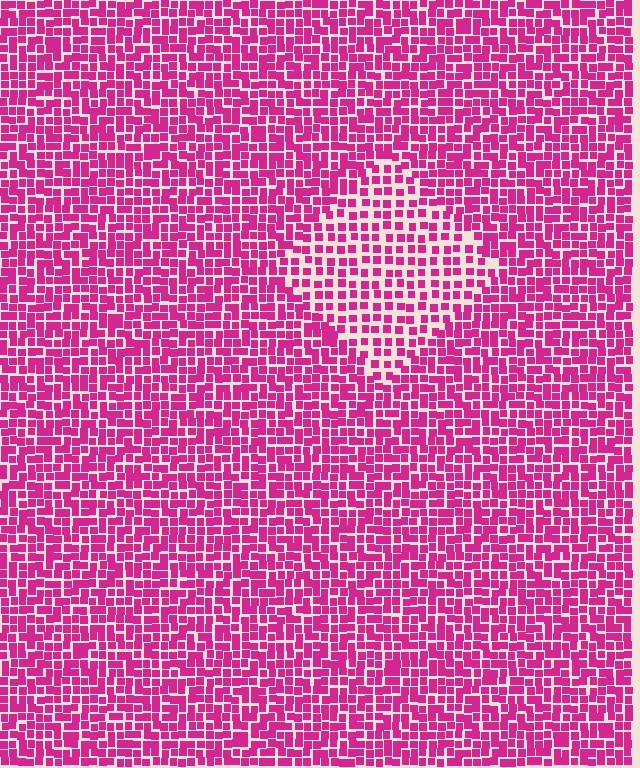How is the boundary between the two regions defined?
The boundary is defined by a change in element density (approximately 1.7x ratio). All elements are the same color, size, and shape.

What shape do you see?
I see a diamond.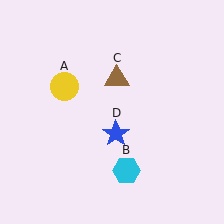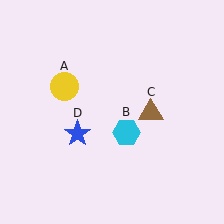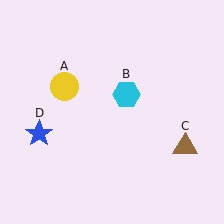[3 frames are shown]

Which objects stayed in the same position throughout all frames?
Yellow circle (object A) remained stationary.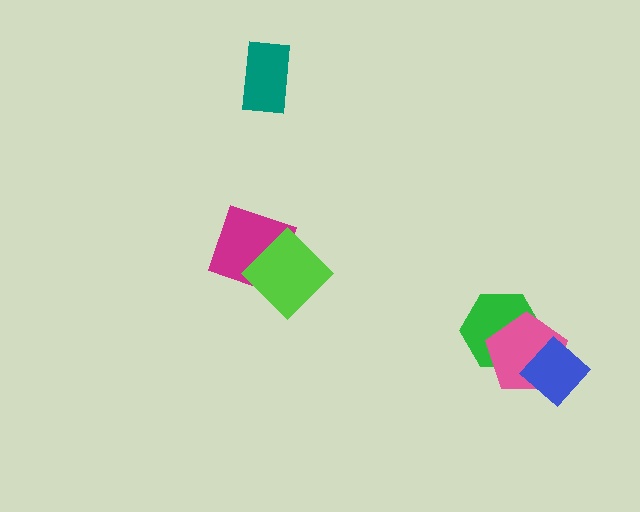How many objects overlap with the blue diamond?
2 objects overlap with the blue diamond.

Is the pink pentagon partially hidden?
Yes, it is partially covered by another shape.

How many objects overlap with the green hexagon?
2 objects overlap with the green hexagon.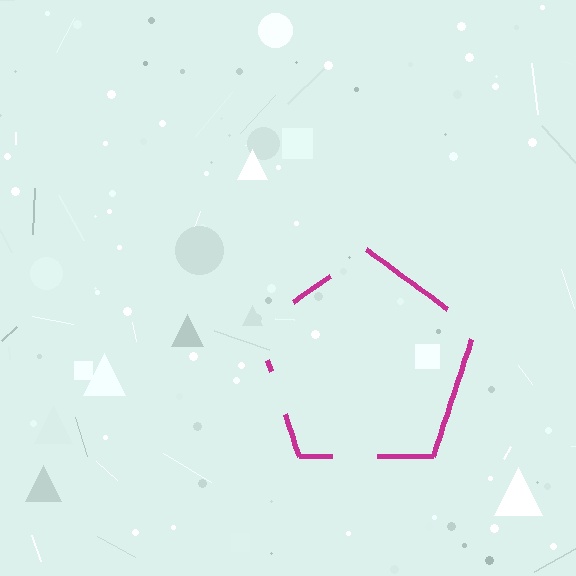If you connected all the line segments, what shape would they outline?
They would outline a pentagon.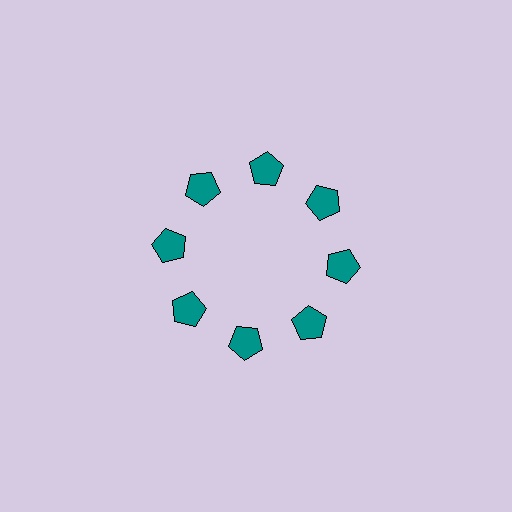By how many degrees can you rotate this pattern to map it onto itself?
The pattern maps onto itself every 45 degrees of rotation.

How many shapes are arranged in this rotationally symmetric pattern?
There are 8 shapes, arranged in 8 groups of 1.